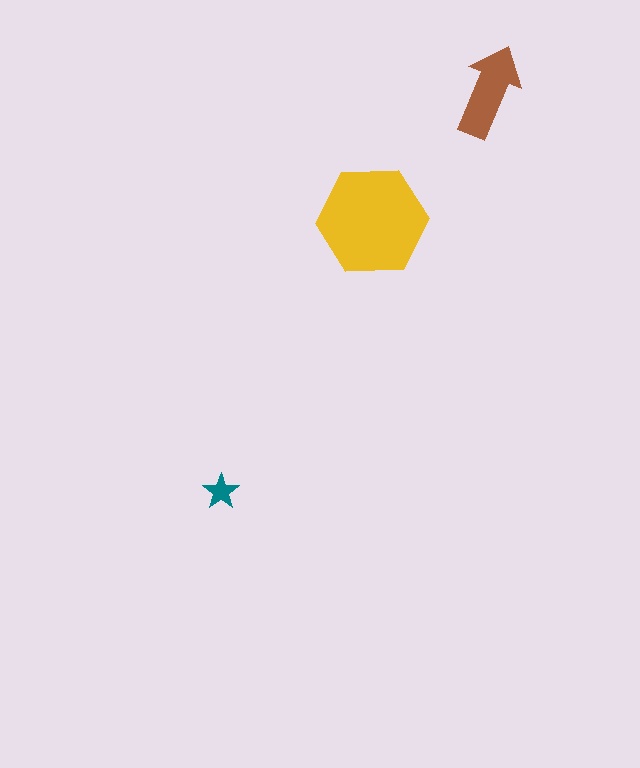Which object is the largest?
The yellow hexagon.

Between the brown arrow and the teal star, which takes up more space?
The brown arrow.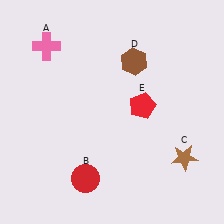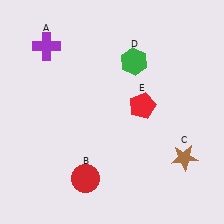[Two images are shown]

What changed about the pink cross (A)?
In Image 1, A is pink. In Image 2, it changed to purple.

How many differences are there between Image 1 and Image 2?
There are 2 differences between the two images.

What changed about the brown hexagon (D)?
In Image 1, D is brown. In Image 2, it changed to green.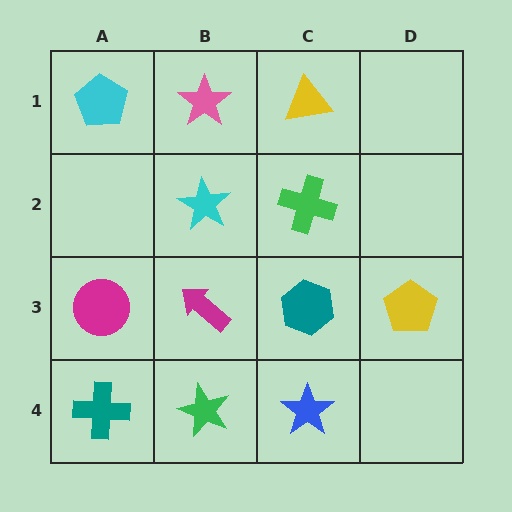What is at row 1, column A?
A cyan pentagon.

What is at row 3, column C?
A teal hexagon.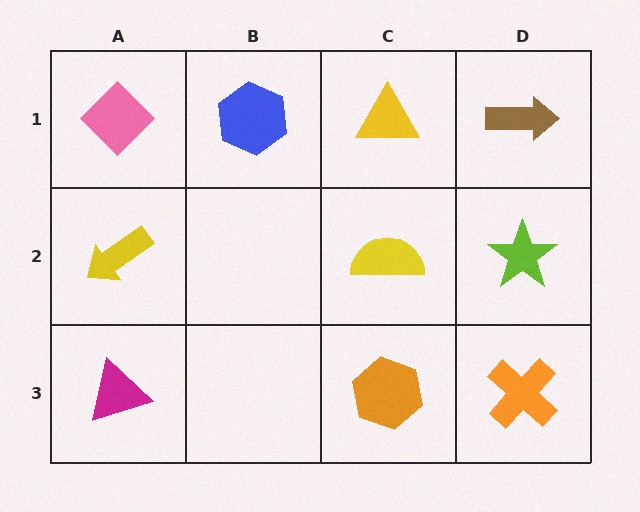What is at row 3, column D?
An orange cross.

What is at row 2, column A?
A yellow arrow.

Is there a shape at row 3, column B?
No, that cell is empty.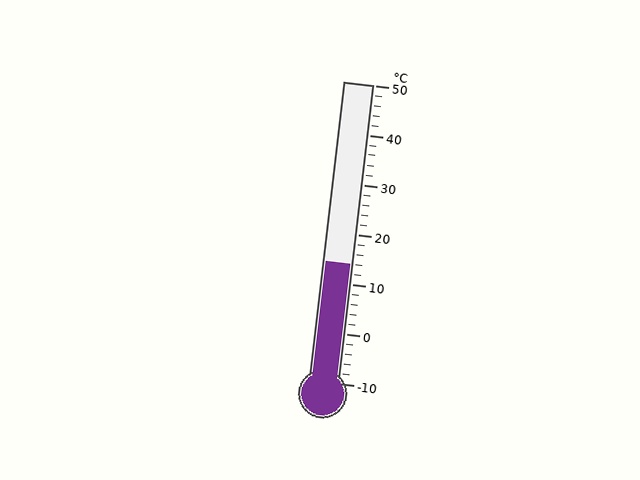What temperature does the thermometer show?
The thermometer shows approximately 14°C.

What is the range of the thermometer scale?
The thermometer scale ranges from -10°C to 50°C.